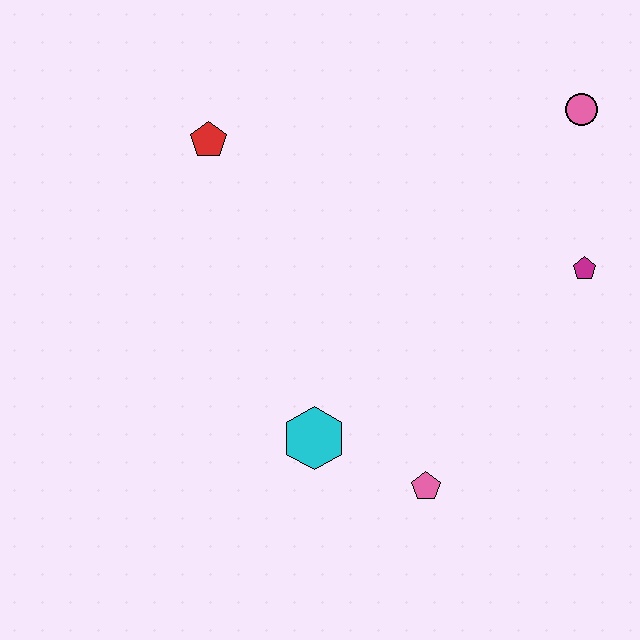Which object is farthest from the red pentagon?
The pink pentagon is farthest from the red pentagon.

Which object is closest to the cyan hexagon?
The pink pentagon is closest to the cyan hexagon.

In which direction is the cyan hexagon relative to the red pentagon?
The cyan hexagon is below the red pentagon.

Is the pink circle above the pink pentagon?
Yes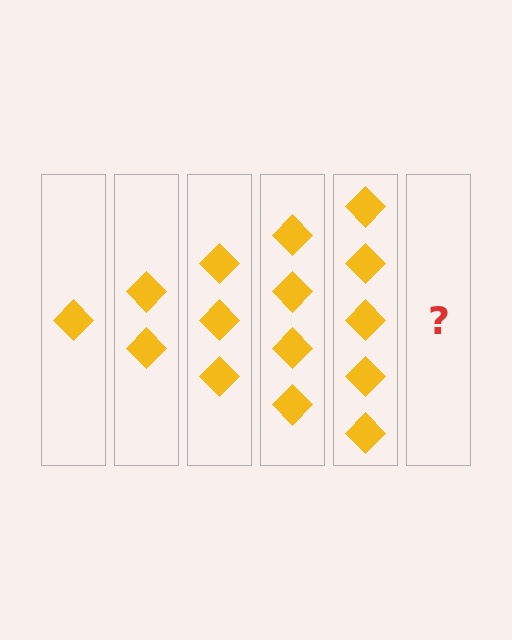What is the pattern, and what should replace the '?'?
The pattern is that each step adds one more diamond. The '?' should be 6 diamonds.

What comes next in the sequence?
The next element should be 6 diamonds.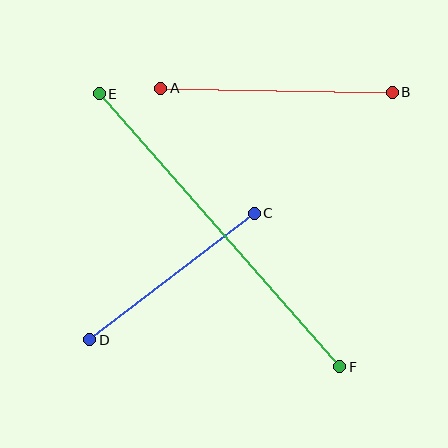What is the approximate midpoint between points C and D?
The midpoint is at approximately (172, 276) pixels.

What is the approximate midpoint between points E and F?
The midpoint is at approximately (220, 230) pixels.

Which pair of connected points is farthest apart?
Points E and F are farthest apart.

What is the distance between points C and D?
The distance is approximately 207 pixels.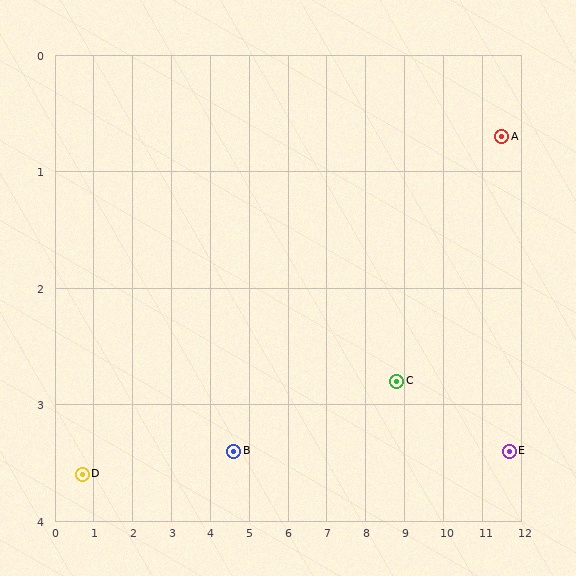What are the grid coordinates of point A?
Point A is at approximately (11.5, 0.7).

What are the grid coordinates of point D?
Point D is at approximately (0.7, 3.6).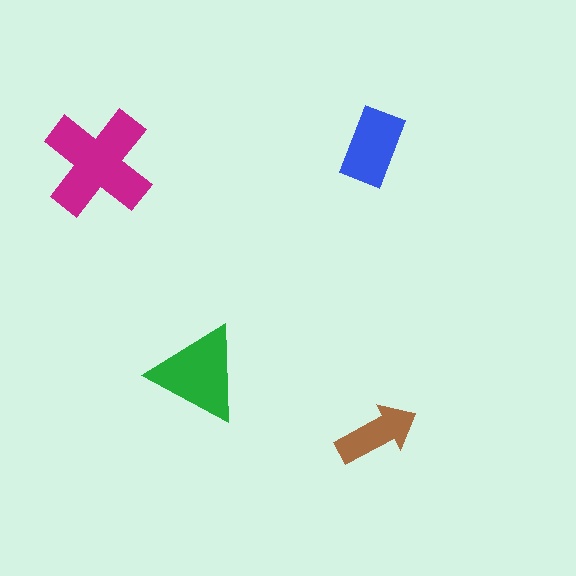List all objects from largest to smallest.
The magenta cross, the green triangle, the blue rectangle, the brown arrow.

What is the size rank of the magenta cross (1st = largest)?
1st.